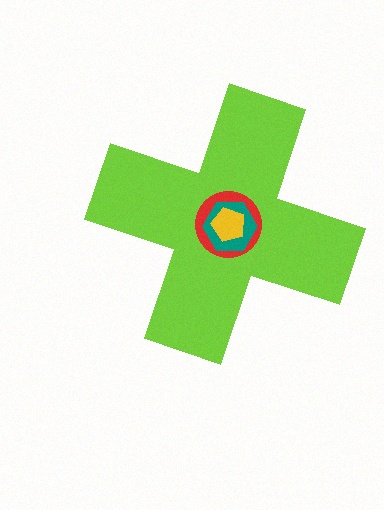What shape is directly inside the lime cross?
The red circle.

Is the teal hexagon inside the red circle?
Yes.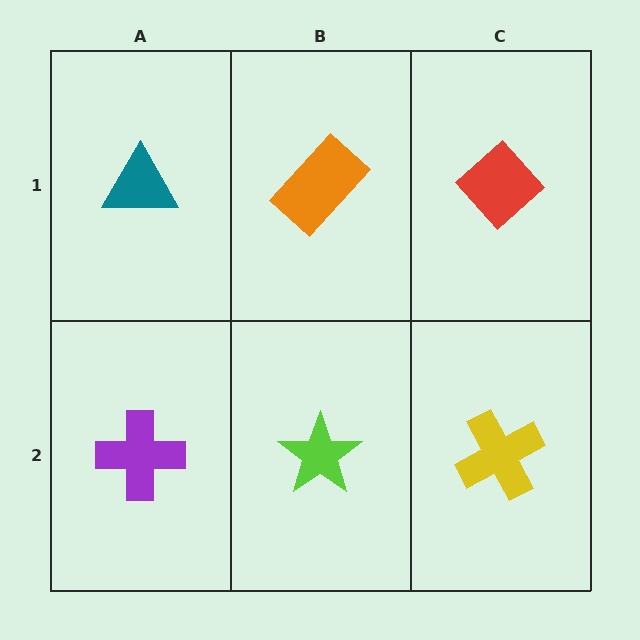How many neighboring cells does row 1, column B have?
3.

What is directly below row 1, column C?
A yellow cross.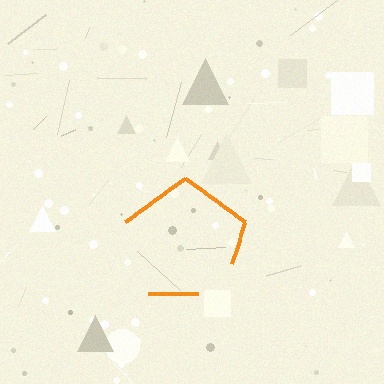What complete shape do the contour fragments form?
The contour fragments form a pentagon.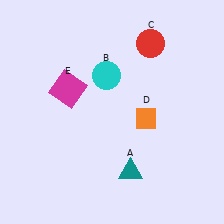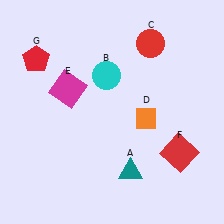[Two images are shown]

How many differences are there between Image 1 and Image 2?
There are 2 differences between the two images.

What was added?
A red square (F), a red pentagon (G) were added in Image 2.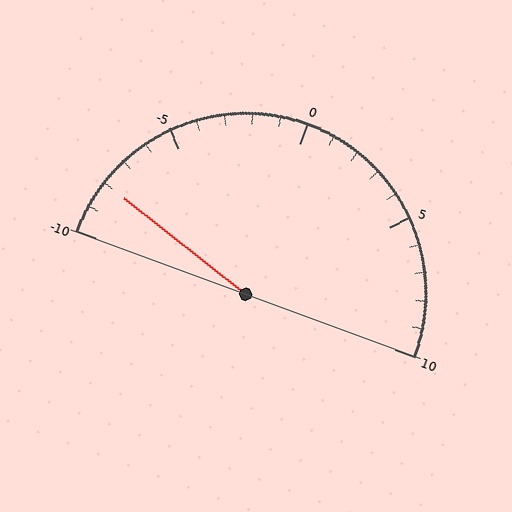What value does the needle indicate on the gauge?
The needle indicates approximately -8.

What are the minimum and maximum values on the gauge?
The gauge ranges from -10 to 10.